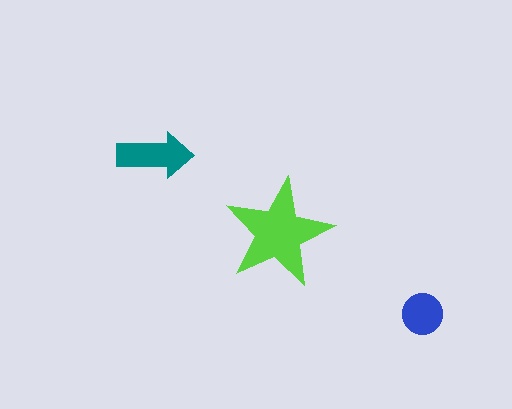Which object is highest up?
The teal arrow is topmost.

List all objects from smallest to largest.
The blue circle, the teal arrow, the lime star.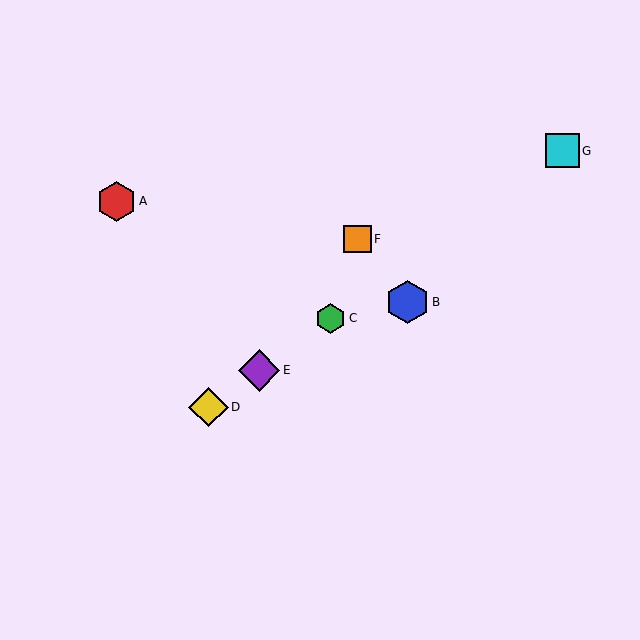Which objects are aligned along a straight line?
Objects C, D, E, G are aligned along a straight line.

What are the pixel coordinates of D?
Object D is at (208, 407).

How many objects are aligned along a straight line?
4 objects (C, D, E, G) are aligned along a straight line.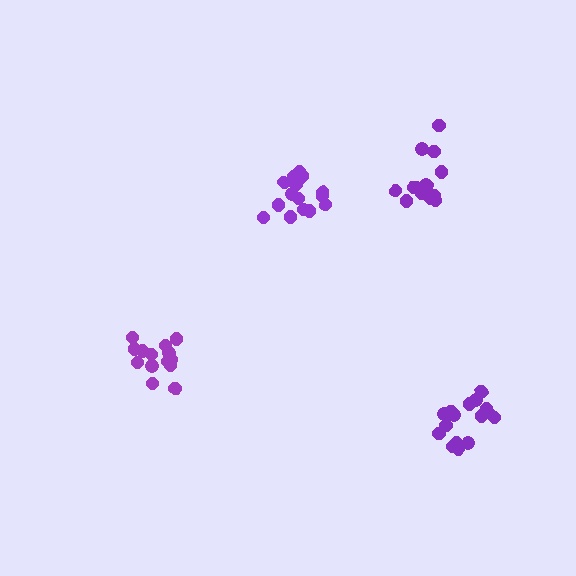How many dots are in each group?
Group 1: 16 dots, Group 2: 14 dots, Group 3: 16 dots, Group 4: 14 dots (60 total).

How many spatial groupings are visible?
There are 4 spatial groupings.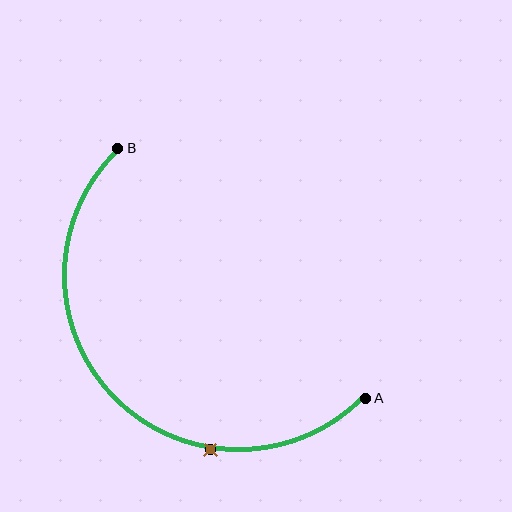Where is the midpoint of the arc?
The arc midpoint is the point on the curve farthest from the straight line joining A and B. It sits below and to the left of that line.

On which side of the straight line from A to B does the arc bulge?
The arc bulges below and to the left of the straight line connecting A and B.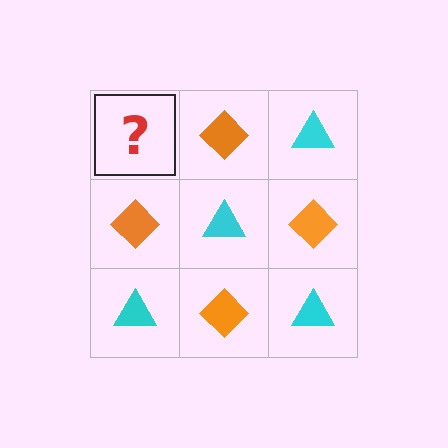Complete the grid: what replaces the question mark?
The question mark should be replaced with a cyan triangle.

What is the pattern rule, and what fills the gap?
The rule is that it alternates cyan triangle and orange diamond in a checkerboard pattern. The gap should be filled with a cyan triangle.